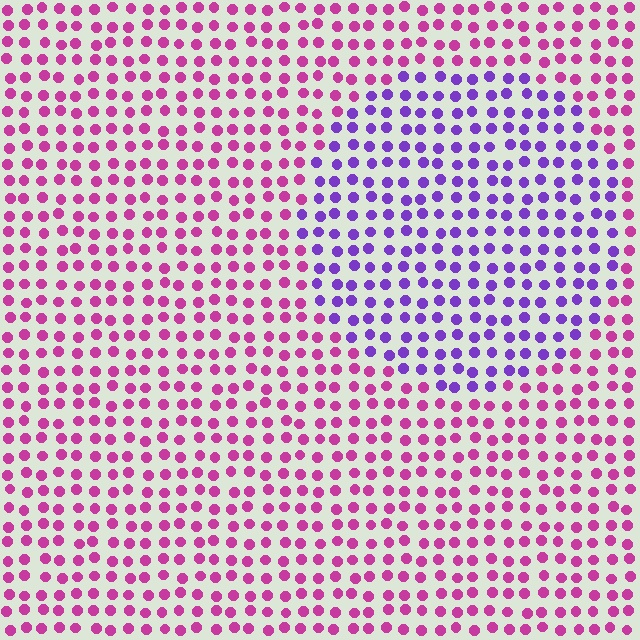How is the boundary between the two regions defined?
The boundary is defined purely by a slight shift in hue (about 49 degrees). Spacing, size, and orientation are identical on both sides.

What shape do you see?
I see a circle.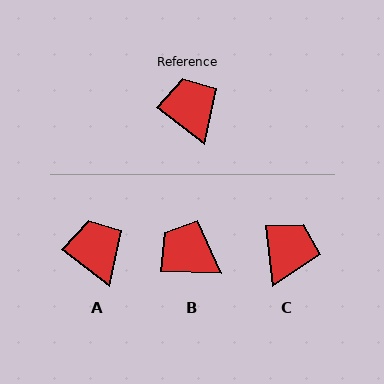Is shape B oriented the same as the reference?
No, it is off by about 37 degrees.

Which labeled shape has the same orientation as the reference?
A.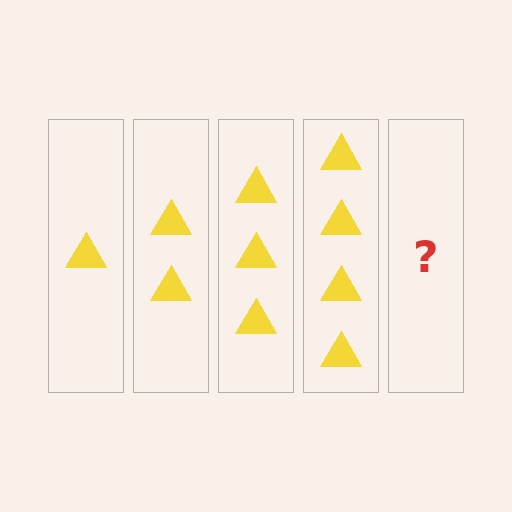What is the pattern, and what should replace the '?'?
The pattern is that each step adds one more triangle. The '?' should be 5 triangles.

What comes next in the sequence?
The next element should be 5 triangles.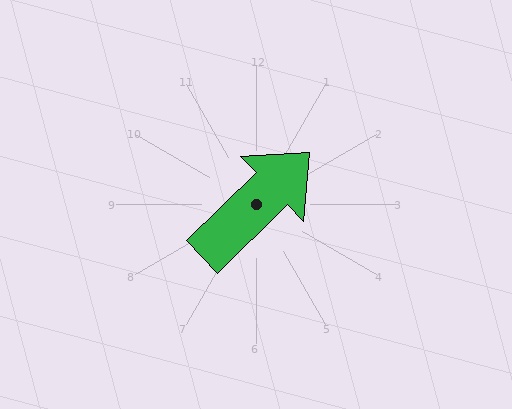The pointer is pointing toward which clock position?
Roughly 2 o'clock.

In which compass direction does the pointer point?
Northeast.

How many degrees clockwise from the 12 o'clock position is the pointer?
Approximately 46 degrees.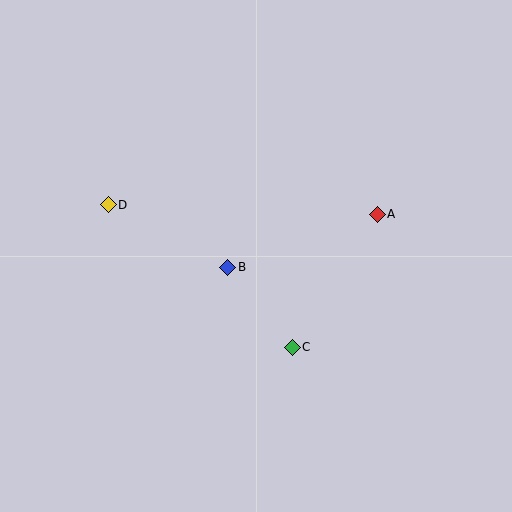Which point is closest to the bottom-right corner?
Point C is closest to the bottom-right corner.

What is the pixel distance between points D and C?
The distance between D and C is 232 pixels.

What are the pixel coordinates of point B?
Point B is at (228, 267).